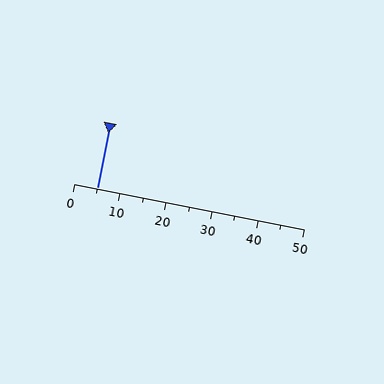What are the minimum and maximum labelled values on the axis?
The axis runs from 0 to 50.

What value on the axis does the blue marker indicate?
The marker indicates approximately 5.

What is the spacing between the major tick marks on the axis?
The major ticks are spaced 10 apart.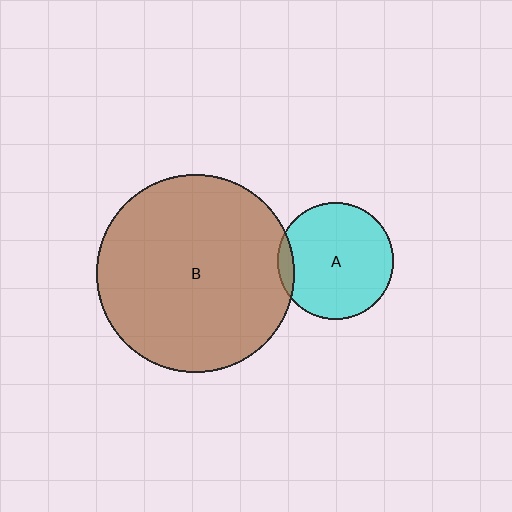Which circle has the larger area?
Circle B (brown).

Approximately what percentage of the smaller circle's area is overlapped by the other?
Approximately 5%.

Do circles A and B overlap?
Yes.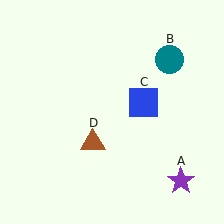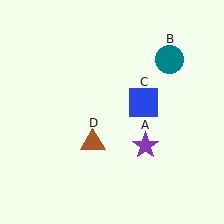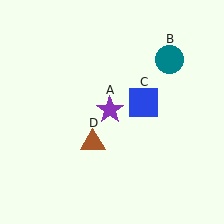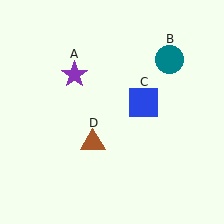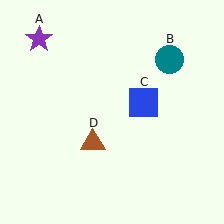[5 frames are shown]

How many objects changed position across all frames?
1 object changed position: purple star (object A).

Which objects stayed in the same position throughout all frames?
Teal circle (object B) and blue square (object C) and brown triangle (object D) remained stationary.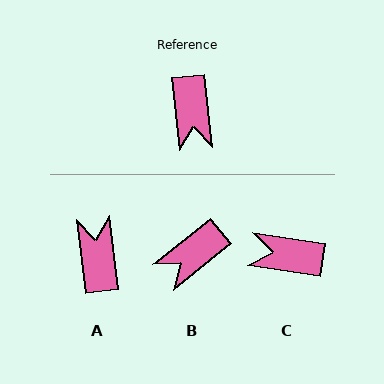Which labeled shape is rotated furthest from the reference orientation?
A, about 179 degrees away.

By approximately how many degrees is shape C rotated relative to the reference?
Approximately 104 degrees clockwise.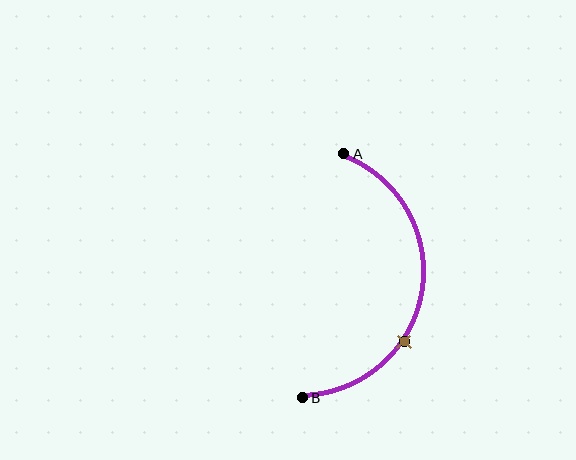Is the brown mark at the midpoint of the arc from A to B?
No. The brown mark lies on the arc but is closer to endpoint B. The arc midpoint would be at the point on the curve equidistant along the arc from both A and B.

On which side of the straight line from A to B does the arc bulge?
The arc bulges to the right of the straight line connecting A and B.